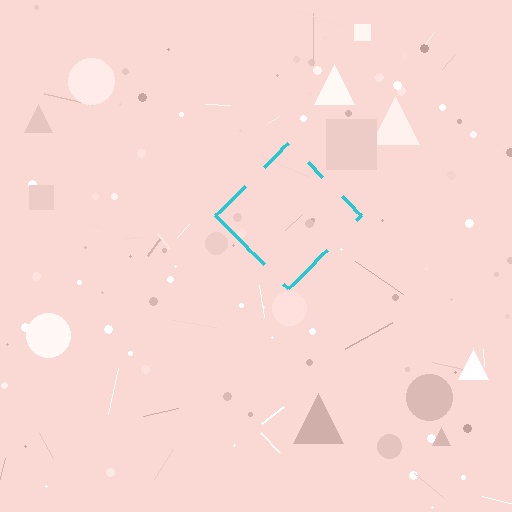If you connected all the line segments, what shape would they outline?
They would outline a diamond.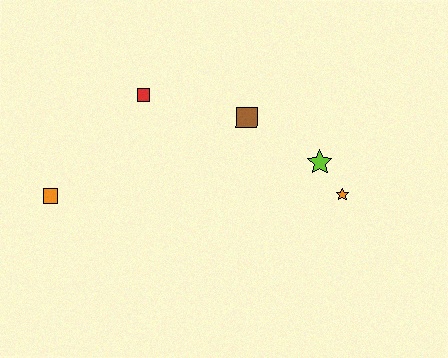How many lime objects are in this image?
There is 1 lime object.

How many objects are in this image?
There are 5 objects.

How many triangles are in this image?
There are no triangles.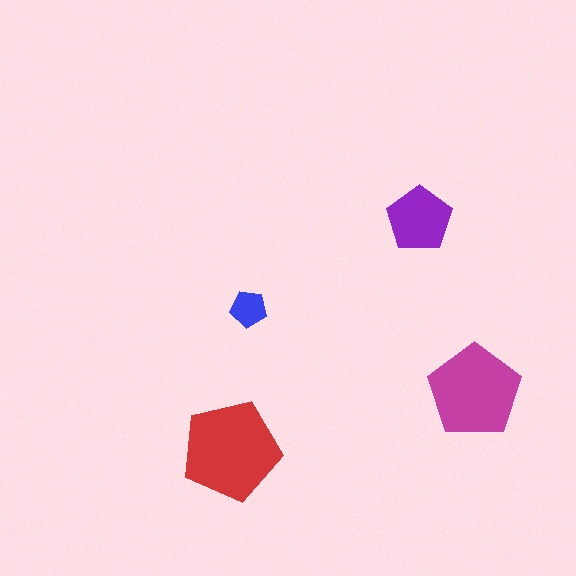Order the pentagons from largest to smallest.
the red one, the magenta one, the purple one, the blue one.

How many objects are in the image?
There are 4 objects in the image.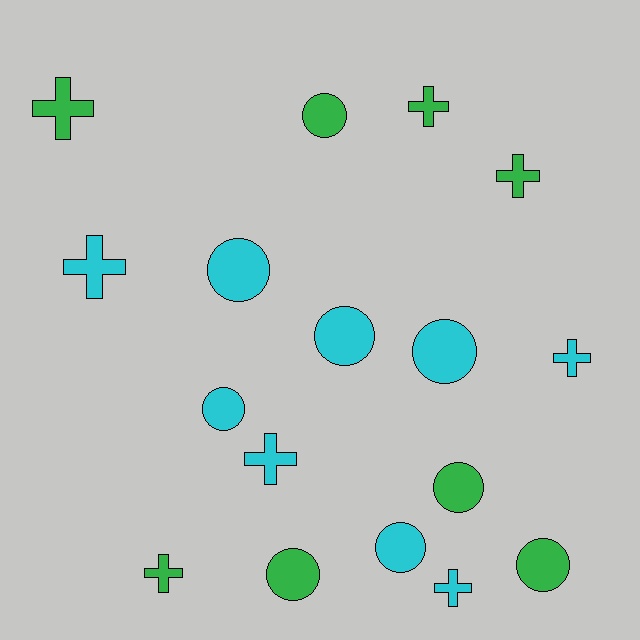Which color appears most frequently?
Cyan, with 9 objects.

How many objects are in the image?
There are 17 objects.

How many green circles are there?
There are 4 green circles.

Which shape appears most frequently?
Circle, with 9 objects.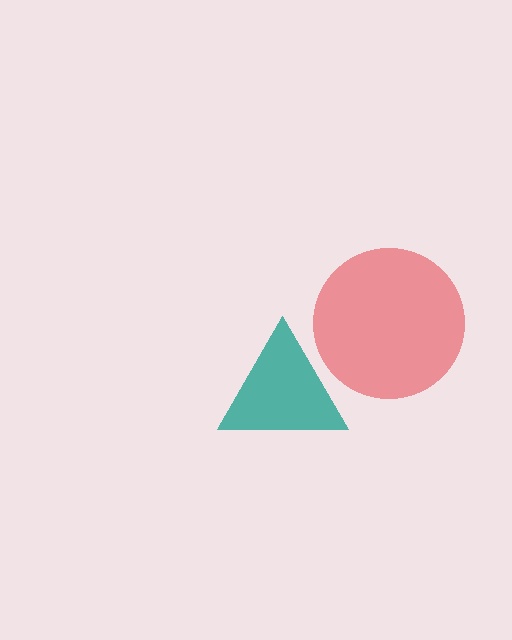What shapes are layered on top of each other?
The layered shapes are: a teal triangle, a red circle.